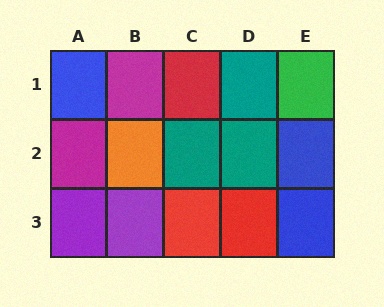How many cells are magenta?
2 cells are magenta.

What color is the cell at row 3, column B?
Purple.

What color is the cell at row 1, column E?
Green.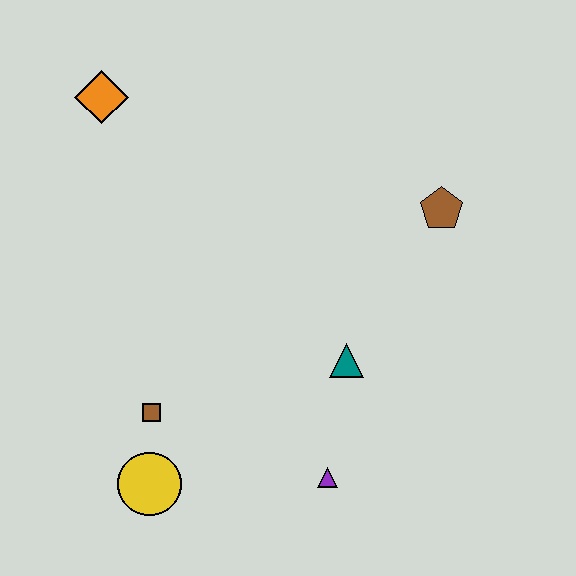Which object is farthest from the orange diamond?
The purple triangle is farthest from the orange diamond.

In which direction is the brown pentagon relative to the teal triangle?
The brown pentagon is above the teal triangle.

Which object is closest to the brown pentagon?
The teal triangle is closest to the brown pentagon.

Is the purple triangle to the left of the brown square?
No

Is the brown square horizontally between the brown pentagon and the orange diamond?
Yes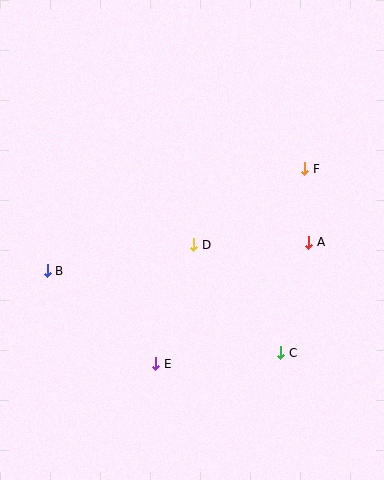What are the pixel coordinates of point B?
Point B is at (47, 271).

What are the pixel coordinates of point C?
Point C is at (281, 353).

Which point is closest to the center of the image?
Point D at (194, 245) is closest to the center.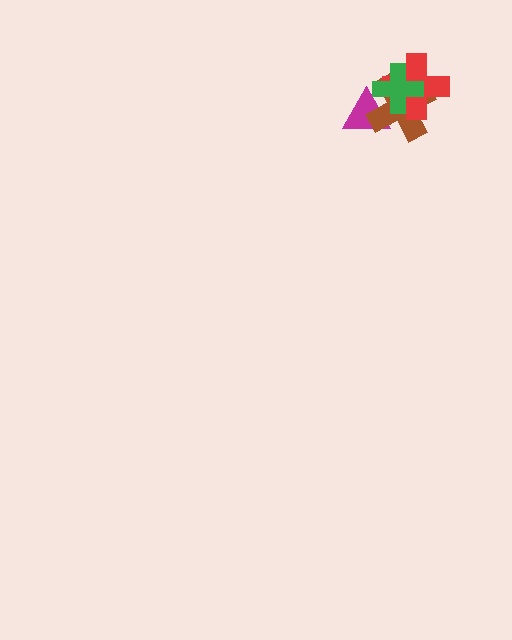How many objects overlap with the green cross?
3 objects overlap with the green cross.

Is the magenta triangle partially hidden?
Yes, it is partially covered by another shape.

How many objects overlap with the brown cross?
3 objects overlap with the brown cross.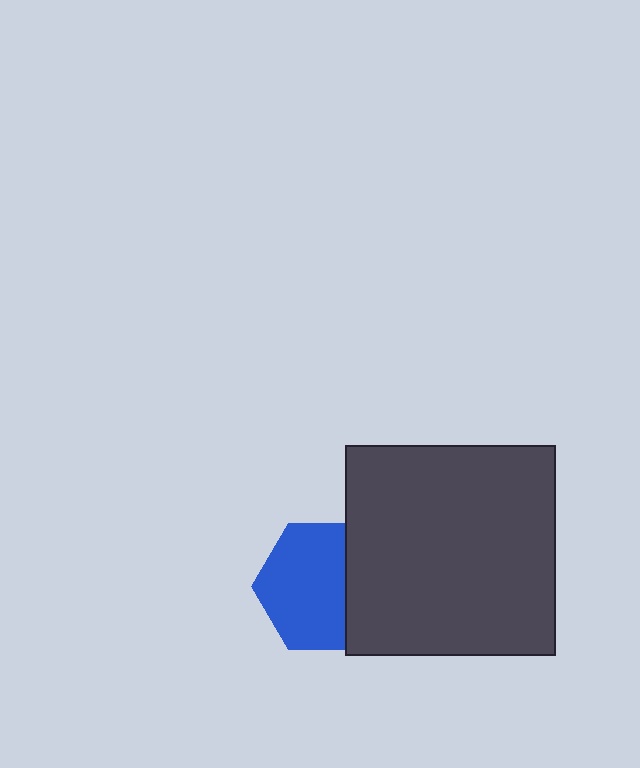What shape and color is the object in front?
The object in front is a dark gray square.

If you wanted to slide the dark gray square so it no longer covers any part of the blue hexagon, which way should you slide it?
Slide it right — that is the most direct way to separate the two shapes.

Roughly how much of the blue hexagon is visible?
Most of it is visible (roughly 69%).